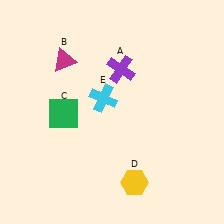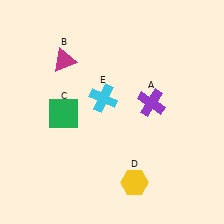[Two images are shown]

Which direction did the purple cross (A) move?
The purple cross (A) moved down.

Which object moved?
The purple cross (A) moved down.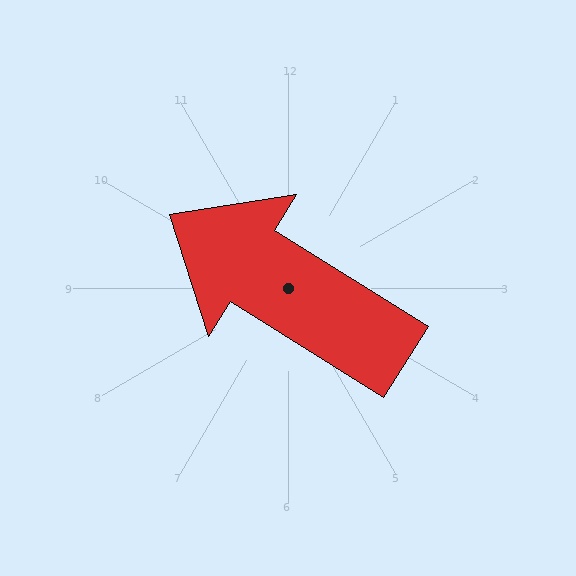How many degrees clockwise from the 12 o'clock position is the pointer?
Approximately 302 degrees.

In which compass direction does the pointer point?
Northwest.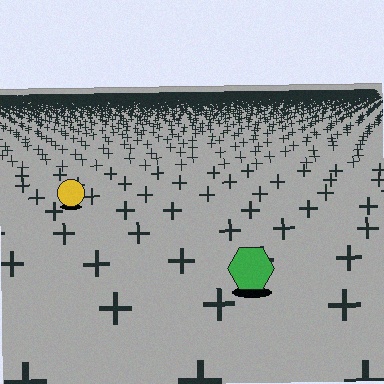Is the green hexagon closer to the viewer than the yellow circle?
Yes. The green hexagon is closer — you can tell from the texture gradient: the ground texture is coarser near it.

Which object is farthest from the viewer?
The yellow circle is farthest from the viewer. It appears smaller and the ground texture around it is denser.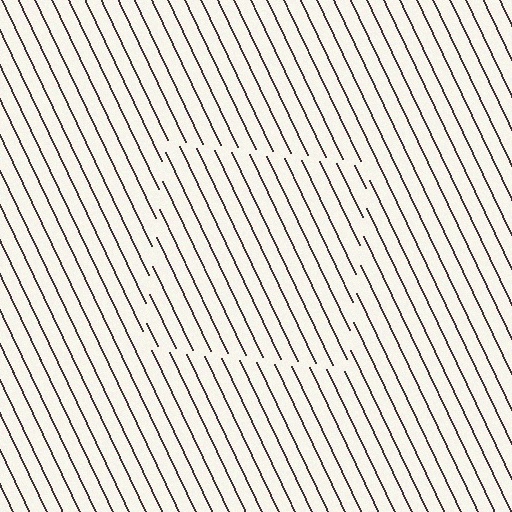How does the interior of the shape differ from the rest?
The interior of the shape contains the same grating, shifted by half a period — the contour is defined by the phase discontinuity where line-ends from the inner and outer gratings abut.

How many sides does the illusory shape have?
4 sides — the line-ends trace a square.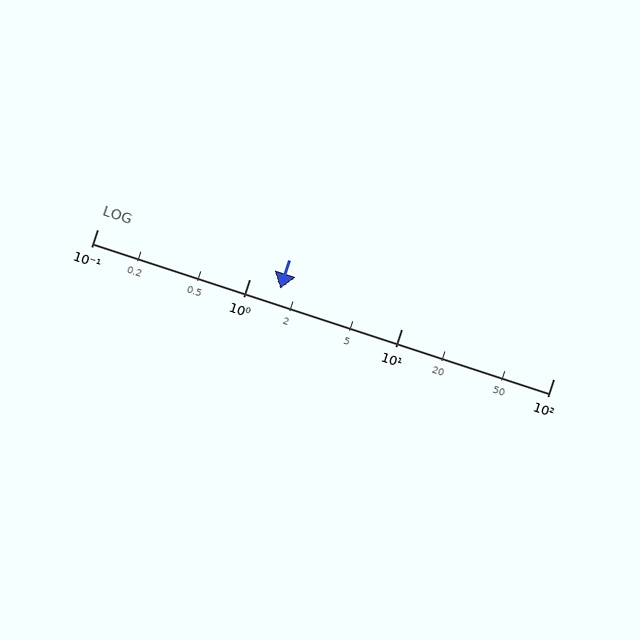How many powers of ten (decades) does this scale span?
The scale spans 3 decades, from 0.1 to 100.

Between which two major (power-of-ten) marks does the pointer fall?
The pointer is between 1 and 10.